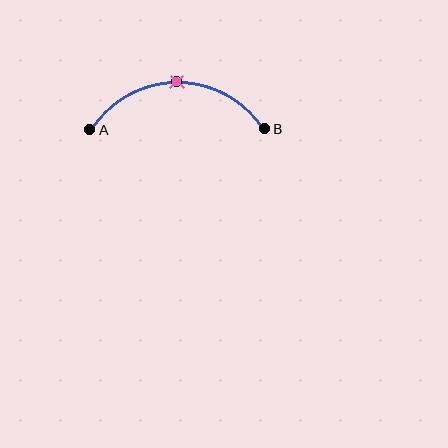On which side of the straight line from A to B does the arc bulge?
The arc bulges above the straight line connecting A and B.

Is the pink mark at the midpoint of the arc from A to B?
Yes. The pink mark lies on the arc at equal arc-length from both A and B — it is the arc midpoint.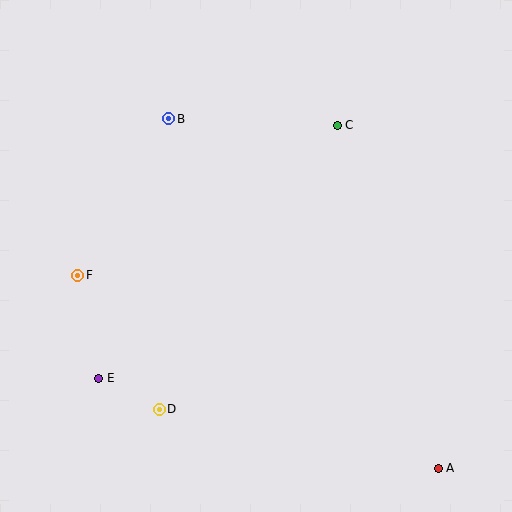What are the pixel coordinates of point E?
Point E is at (99, 378).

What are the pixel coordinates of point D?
Point D is at (159, 409).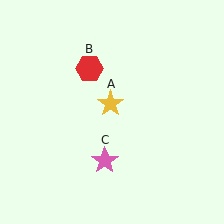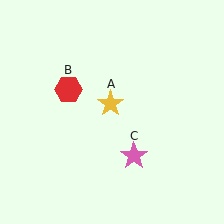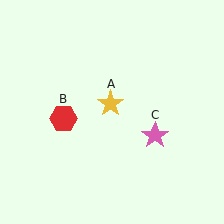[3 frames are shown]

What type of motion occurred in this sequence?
The red hexagon (object B), pink star (object C) rotated counterclockwise around the center of the scene.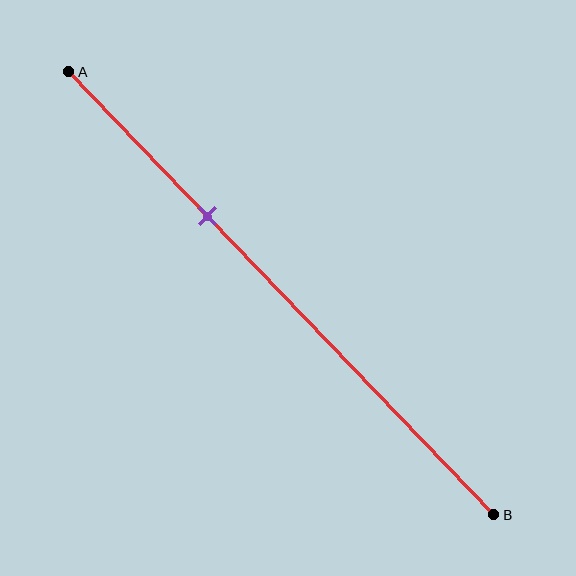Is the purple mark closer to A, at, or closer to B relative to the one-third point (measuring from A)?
The purple mark is approximately at the one-third point of segment AB.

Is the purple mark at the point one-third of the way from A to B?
Yes, the mark is approximately at the one-third point.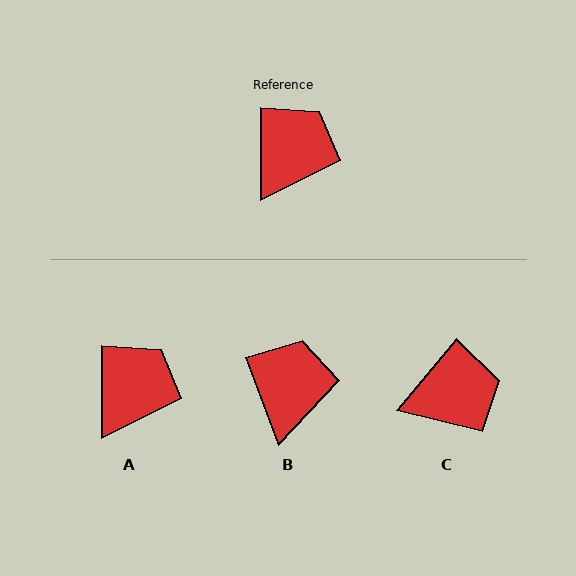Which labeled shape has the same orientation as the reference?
A.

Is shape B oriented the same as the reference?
No, it is off by about 21 degrees.